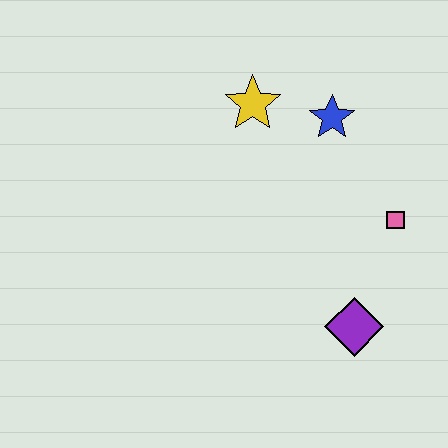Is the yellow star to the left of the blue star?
Yes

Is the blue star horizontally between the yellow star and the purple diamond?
Yes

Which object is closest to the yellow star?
The blue star is closest to the yellow star.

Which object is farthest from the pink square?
The yellow star is farthest from the pink square.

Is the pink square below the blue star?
Yes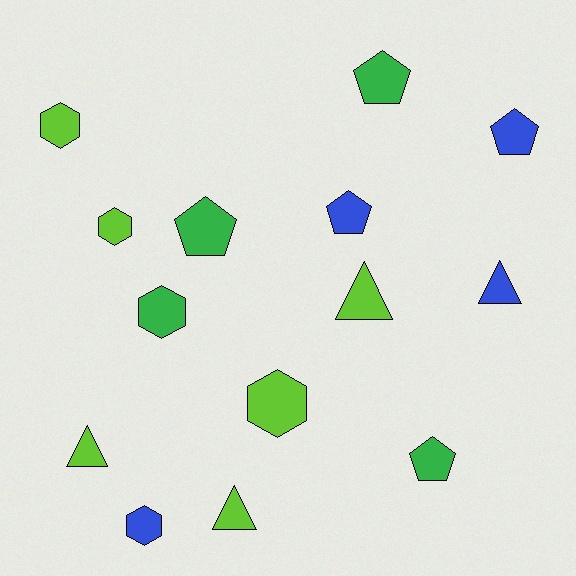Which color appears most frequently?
Lime, with 6 objects.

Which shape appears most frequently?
Pentagon, with 5 objects.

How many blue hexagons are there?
There is 1 blue hexagon.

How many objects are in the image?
There are 14 objects.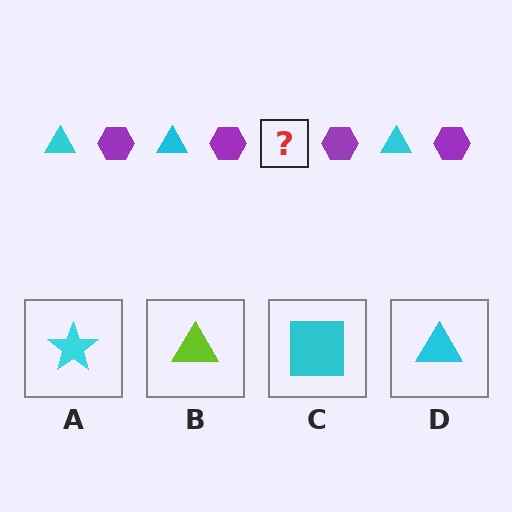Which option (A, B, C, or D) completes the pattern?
D.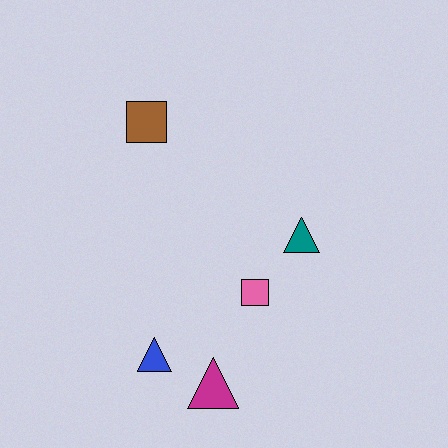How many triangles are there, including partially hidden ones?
There are 3 triangles.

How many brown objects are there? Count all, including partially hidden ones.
There is 1 brown object.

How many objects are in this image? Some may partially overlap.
There are 5 objects.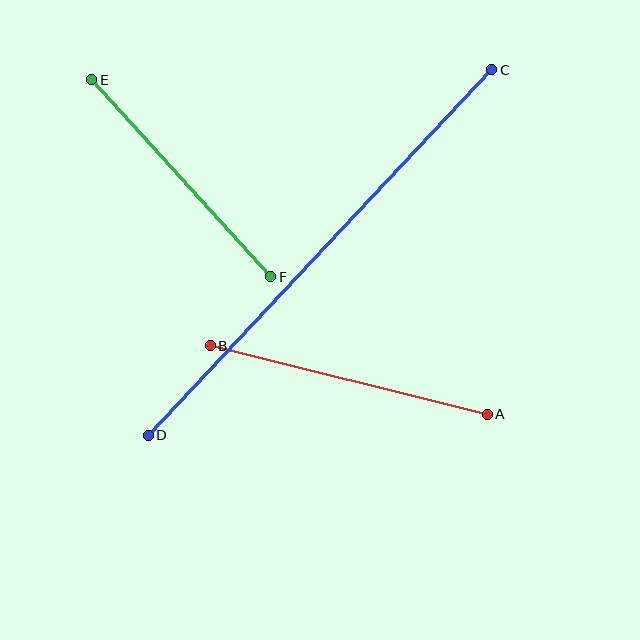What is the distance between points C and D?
The distance is approximately 502 pixels.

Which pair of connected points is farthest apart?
Points C and D are farthest apart.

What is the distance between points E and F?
The distance is approximately 266 pixels.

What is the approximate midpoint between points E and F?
The midpoint is at approximately (181, 178) pixels.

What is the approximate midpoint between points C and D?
The midpoint is at approximately (320, 252) pixels.